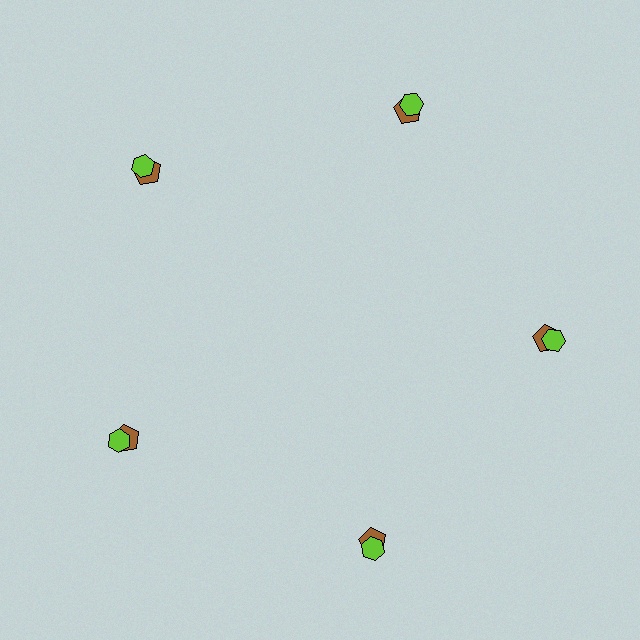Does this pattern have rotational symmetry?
Yes, this pattern has 5-fold rotational symmetry. It looks the same after rotating 72 degrees around the center.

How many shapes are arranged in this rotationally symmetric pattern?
There are 10 shapes, arranged in 5 groups of 2.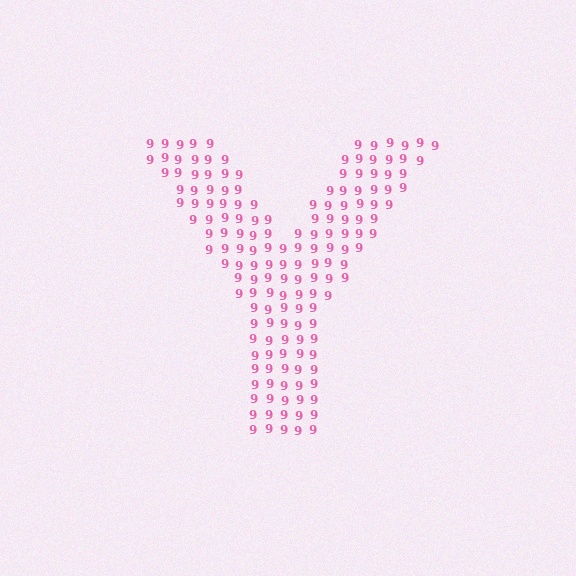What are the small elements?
The small elements are digit 9's.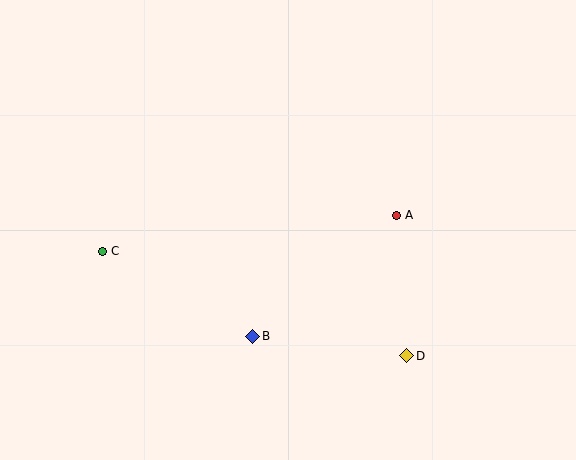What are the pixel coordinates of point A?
Point A is at (396, 215).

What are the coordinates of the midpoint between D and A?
The midpoint between D and A is at (401, 286).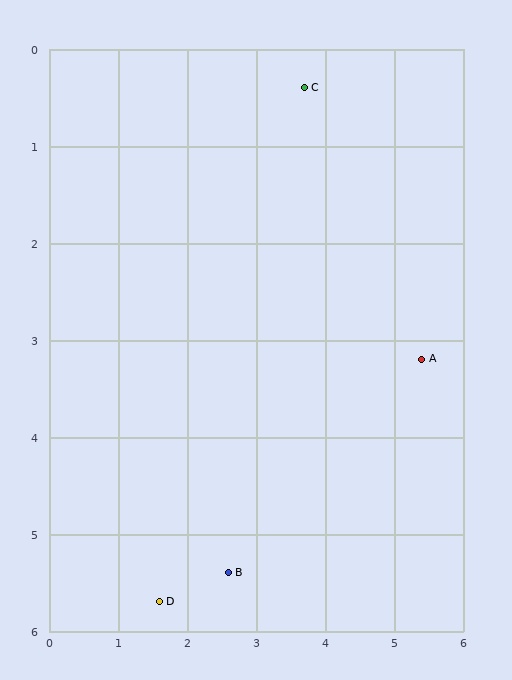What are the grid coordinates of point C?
Point C is at approximately (3.7, 0.4).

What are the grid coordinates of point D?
Point D is at approximately (1.6, 5.7).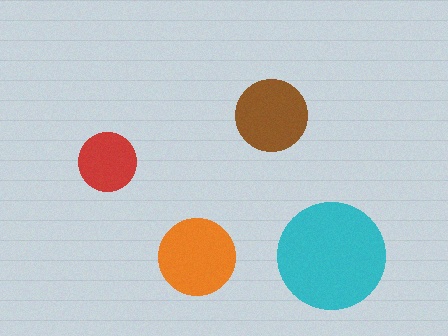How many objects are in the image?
There are 4 objects in the image.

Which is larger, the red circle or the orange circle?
The orange one.